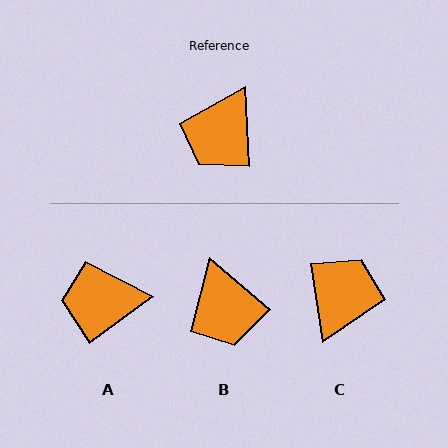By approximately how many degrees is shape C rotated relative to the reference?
Approximately 174 degrees clockwise.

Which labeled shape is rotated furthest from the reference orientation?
C, about 174 degrees away.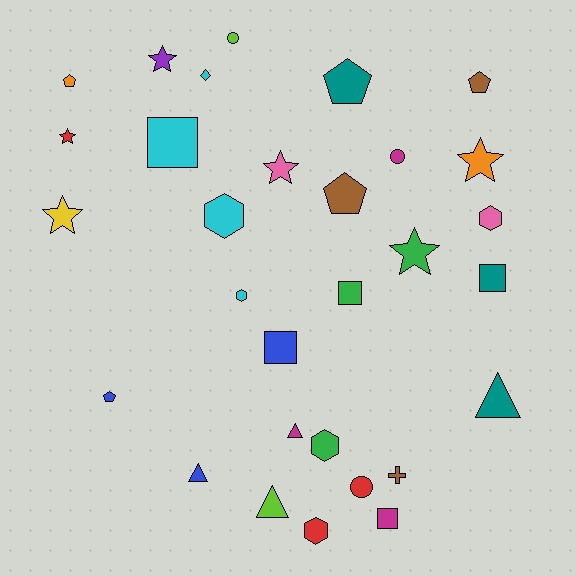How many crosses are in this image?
There is 1 cross.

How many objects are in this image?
There are 30 objects.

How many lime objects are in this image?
There are 2 lime objects.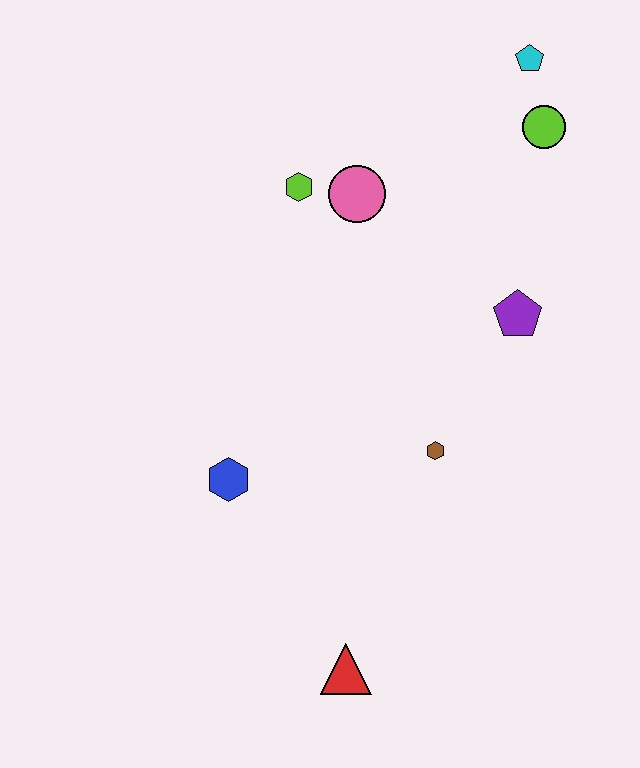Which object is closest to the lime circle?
The cyan pentagon is closest to the lime circle.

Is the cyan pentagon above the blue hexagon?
Yes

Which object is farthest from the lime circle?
The red triangle is farthest from the lime circle.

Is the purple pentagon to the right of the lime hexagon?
Yes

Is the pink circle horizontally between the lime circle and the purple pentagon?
No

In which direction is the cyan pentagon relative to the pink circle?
The cyan pentagon is to the right of the pink circle.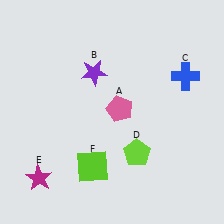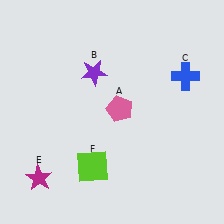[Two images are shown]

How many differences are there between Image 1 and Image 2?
There is 1 difference between the two images.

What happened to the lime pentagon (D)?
The lime pentagon (D) was removed in Image 2. It was in the bottom-right area of Image 1.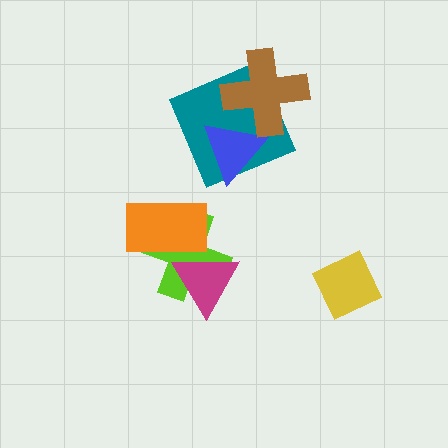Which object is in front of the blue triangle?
The brown cross is in front of the blue triangle.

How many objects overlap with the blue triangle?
2 objects overlap with the blue triangle.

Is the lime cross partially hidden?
Yes, it is partially covered by another shape.